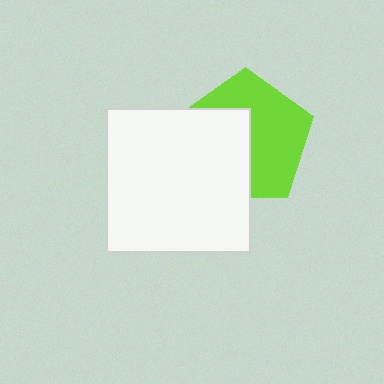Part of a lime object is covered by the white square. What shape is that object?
It is a pentagon.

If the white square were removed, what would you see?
You would see the complete lime pentagon.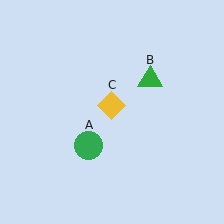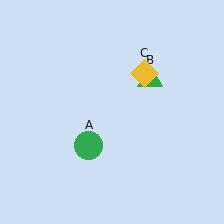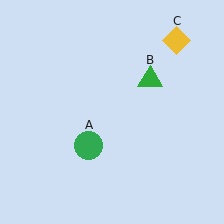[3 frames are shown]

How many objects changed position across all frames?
1 object changed position: yellow diamond (object C).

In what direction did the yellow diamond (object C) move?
The yellow diamond (object C) moved up and to the right.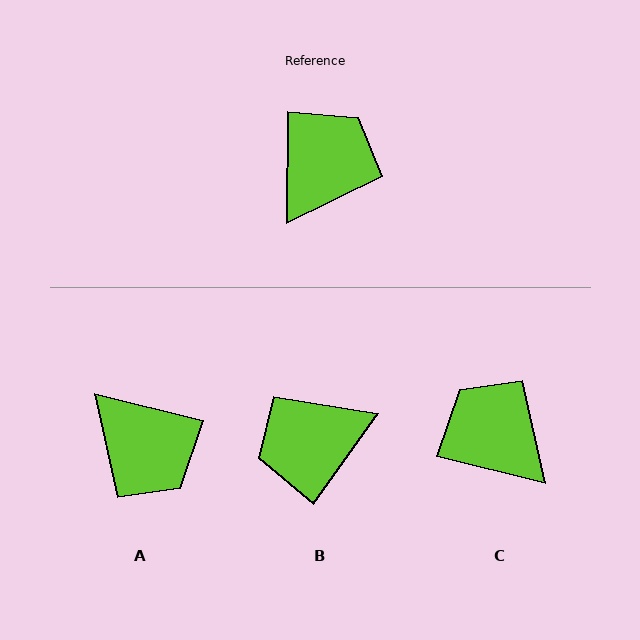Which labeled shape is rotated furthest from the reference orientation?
B, about 145 degrees away.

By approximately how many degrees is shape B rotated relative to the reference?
Approximately 145 degrees counter-clockwise.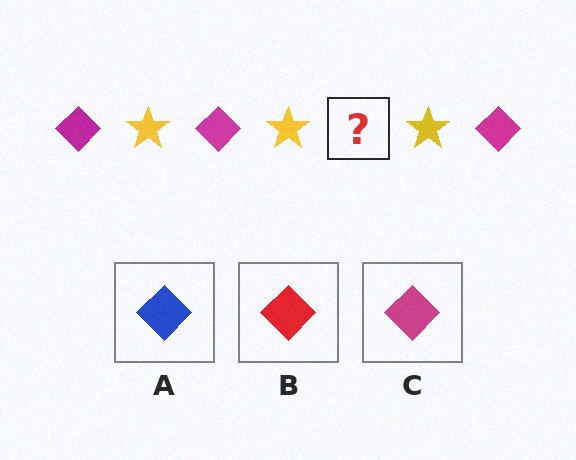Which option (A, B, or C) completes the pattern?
C.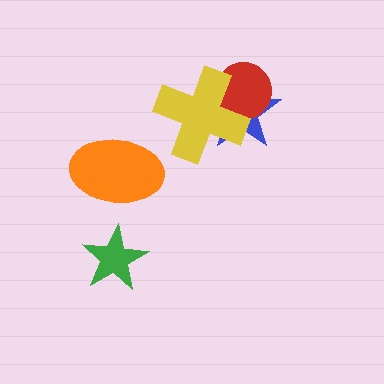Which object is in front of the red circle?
The yellow cross is in front of the red circle.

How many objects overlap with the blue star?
2 objects overlap with the blue star.